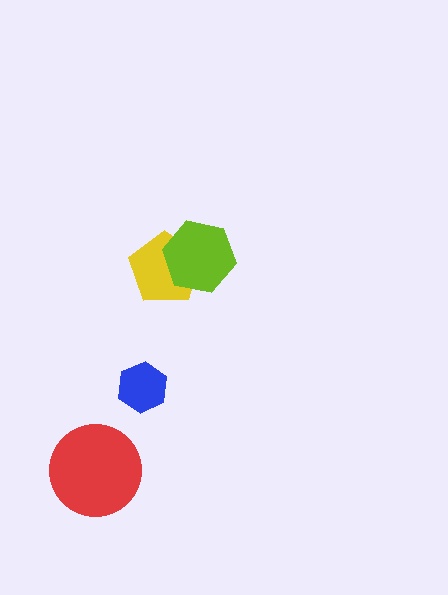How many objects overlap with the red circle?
0 objects overlap with the red circle.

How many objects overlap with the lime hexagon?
1 object overlaps with the lime hexagon.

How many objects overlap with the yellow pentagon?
1 object overlaps with the yellow pentagon.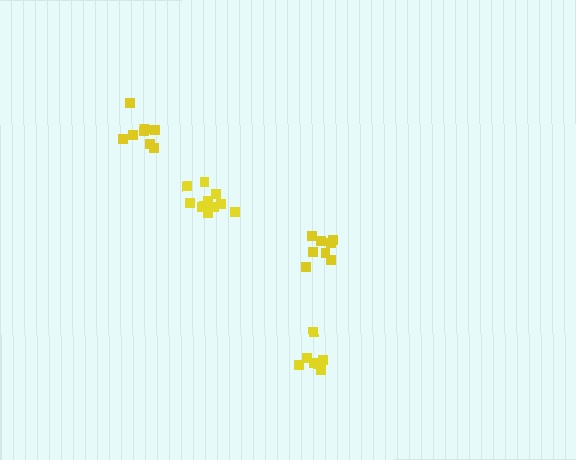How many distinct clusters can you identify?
There are 4 distinct clusters.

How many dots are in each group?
Group 1: 8 dots, Group 2: 11 dots, Group 3: 8 dots, Group 4: 7 dots (34 total).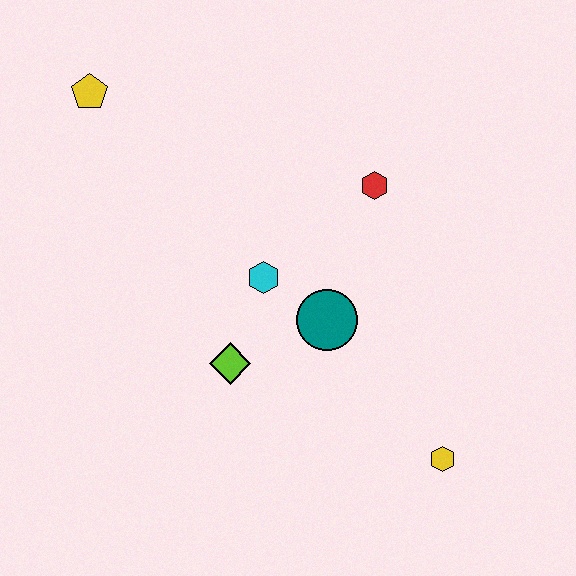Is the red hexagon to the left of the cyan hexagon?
No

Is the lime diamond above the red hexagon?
No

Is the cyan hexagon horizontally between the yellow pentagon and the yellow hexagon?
Yes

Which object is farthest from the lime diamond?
The yellow pentagon is farthest from the lime diamond.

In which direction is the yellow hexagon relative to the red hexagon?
The yellow hexagon is below the red hexagon.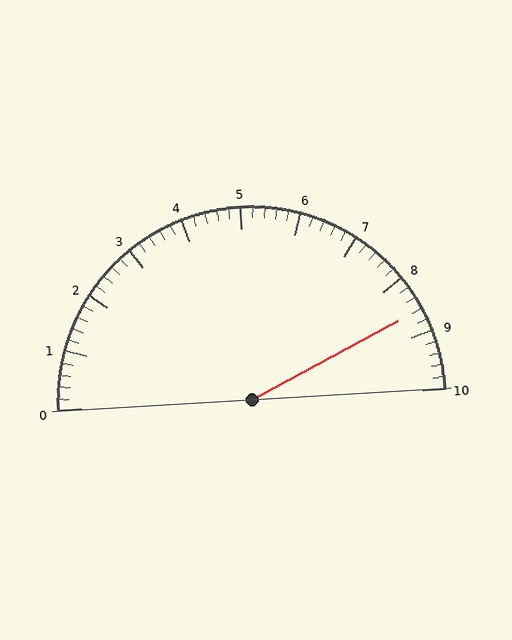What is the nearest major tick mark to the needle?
The nearest major tick mark is 9.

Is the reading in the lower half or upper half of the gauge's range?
The reading is in the upper half of the range (0 to 10).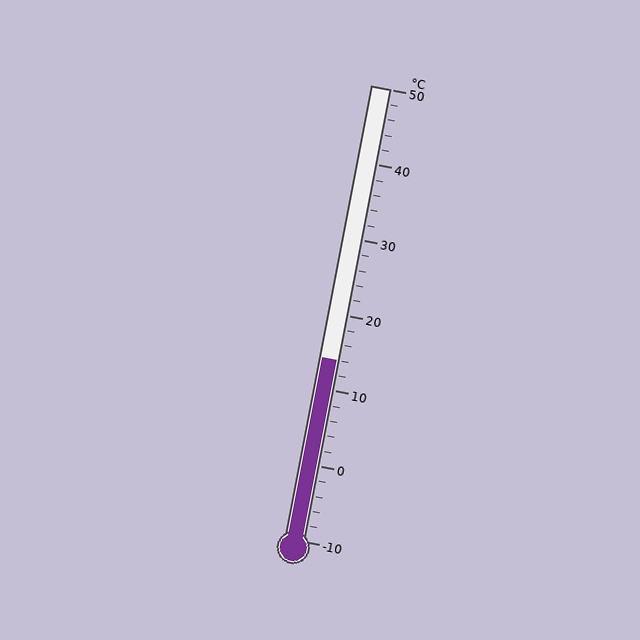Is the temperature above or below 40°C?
The temperature is below 40°C.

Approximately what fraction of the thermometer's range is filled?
The thermometer is filled to approximately 40% of its range.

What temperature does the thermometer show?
The thermometer shows approximately 14°C.